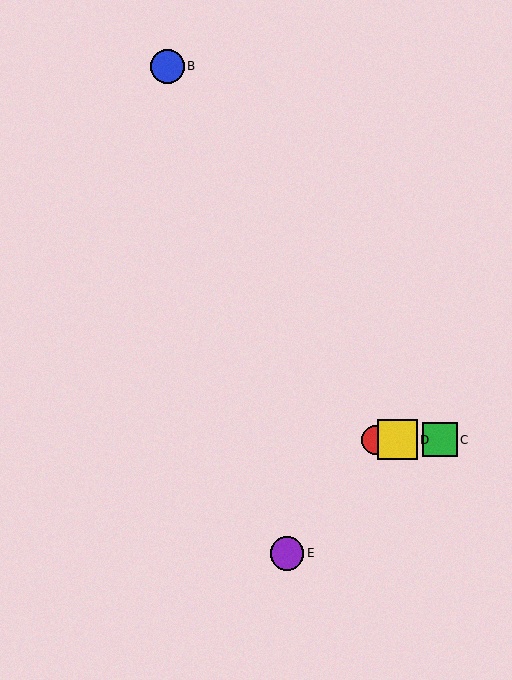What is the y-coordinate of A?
Object A is at y≈440.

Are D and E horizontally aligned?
No, D is at y≈440 and E is at y≈553.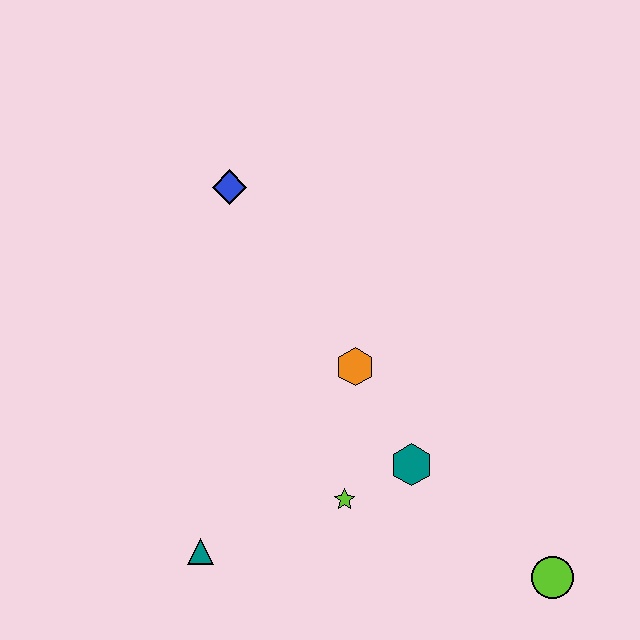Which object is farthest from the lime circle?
The blue diamond is farthest from the lime circle.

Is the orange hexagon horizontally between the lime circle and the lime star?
Yes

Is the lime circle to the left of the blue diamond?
No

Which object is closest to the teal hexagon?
The lime star is closest to the teal hexagon.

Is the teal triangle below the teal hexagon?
Yes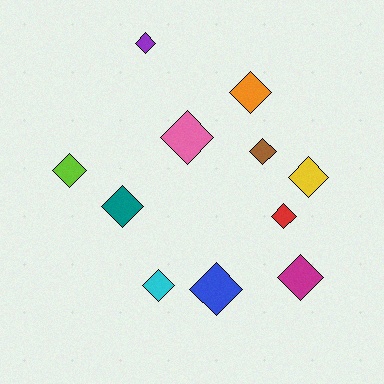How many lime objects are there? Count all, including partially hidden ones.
There is 1 lime object.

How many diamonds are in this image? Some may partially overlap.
There are 11 diamonds.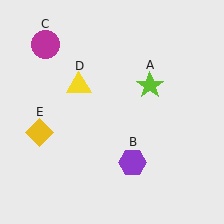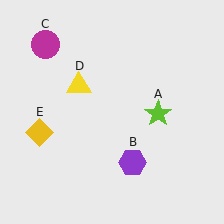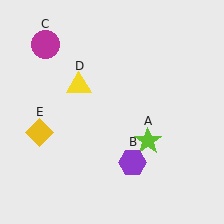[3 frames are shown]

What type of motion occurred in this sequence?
The lime star (object A) rotated clockwise around the center of the scene.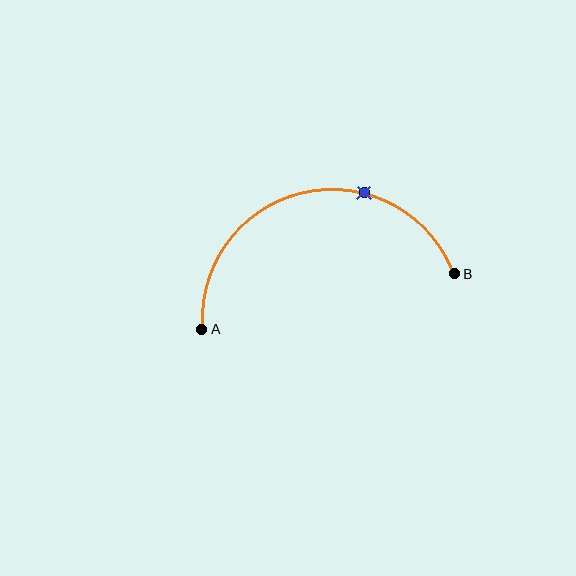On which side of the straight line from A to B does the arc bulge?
The arc bulges above the straight line connecting A and B.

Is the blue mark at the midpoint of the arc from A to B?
No. The blue mark lies on the arc but is closer to endpoint B. The arc midpoint would be at the point on the curve equidistant along the arc from both A and B.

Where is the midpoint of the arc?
The arc midpoint is the point on the curve farthest from the straight line joining A and B. It sits above that line.